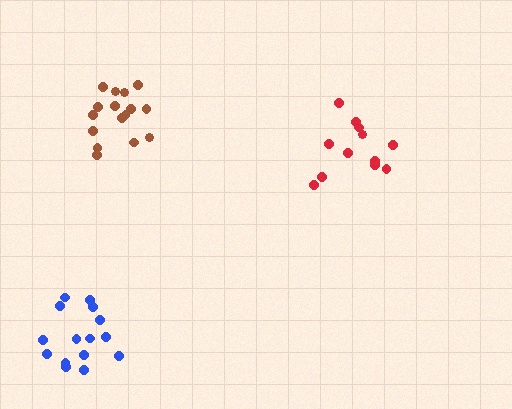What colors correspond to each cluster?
The clusters are colored: red, blue, brown.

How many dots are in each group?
Group 1: 12 dots, Group 2: 15 dots, Group 3: 16 dots (43 total).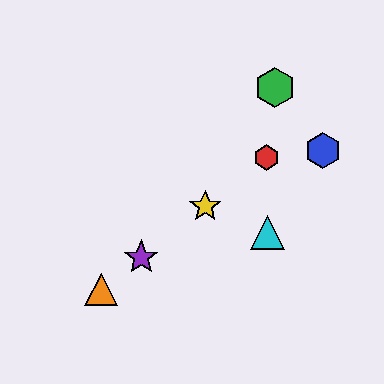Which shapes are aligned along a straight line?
The red hexagon, the yellow star, the purple star, the orange triangle are aligned along a straight line.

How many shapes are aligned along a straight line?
4 shapes (the red hexagon, the yellow star, the purple star, the orange triangle) are aligned along a straight line.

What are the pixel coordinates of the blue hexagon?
The blue hexagon is at (323, 151).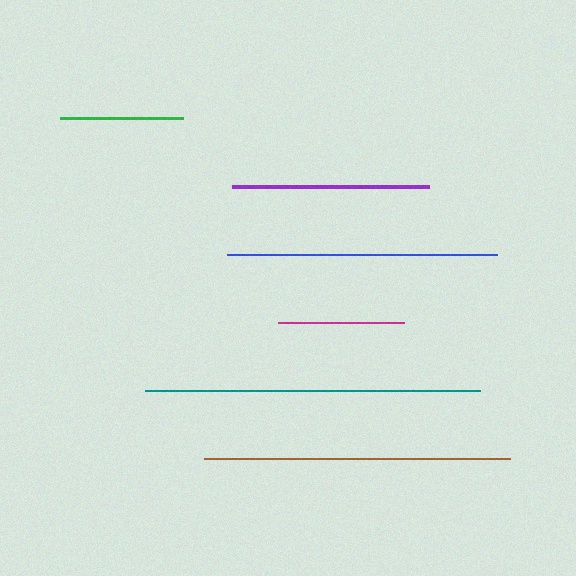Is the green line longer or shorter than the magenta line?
The magenta line is longer than the green line.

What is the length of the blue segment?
The blue segment is approximately 269 pixels long.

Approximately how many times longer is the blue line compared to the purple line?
The blue line is approximately 1.4 times the length of the purple line.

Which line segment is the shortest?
The green line is the shortest at approximately 123 pixels.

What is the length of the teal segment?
The teal segment is approximately 334 pixels long.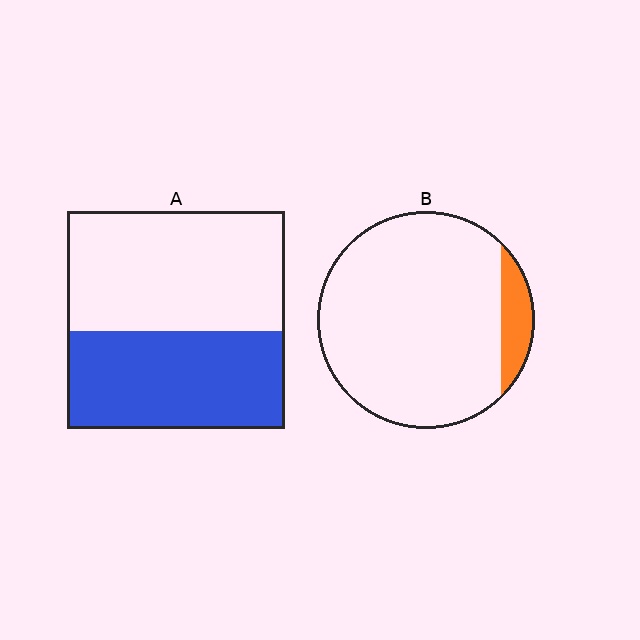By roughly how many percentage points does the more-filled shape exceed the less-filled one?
By roughly 35 percentage points (A over B).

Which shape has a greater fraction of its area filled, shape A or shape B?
Shape A.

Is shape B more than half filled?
No.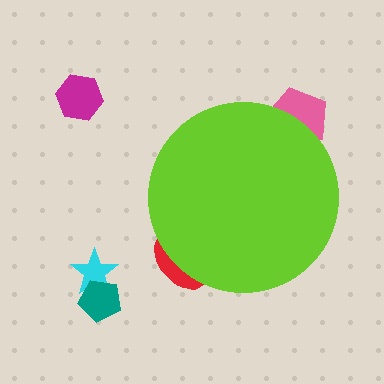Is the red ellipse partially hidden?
Yes, the red ellipse is partially hidden behind the lime circle.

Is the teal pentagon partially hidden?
No, the teal pentagon is fully visible.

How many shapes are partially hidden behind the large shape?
2 shapes are partially hidden.